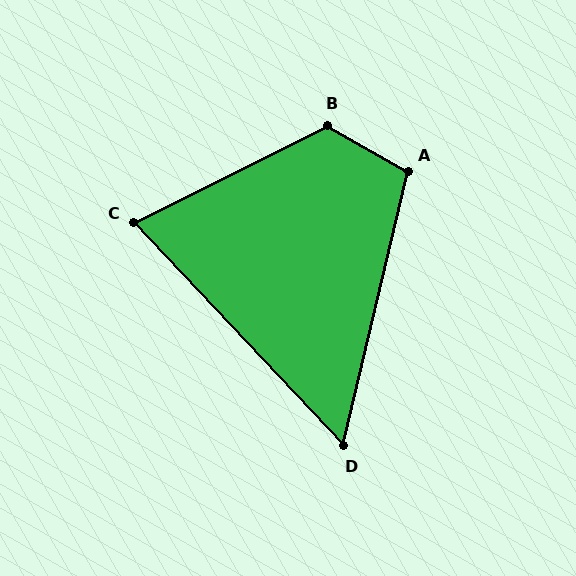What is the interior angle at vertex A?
Approximately 106 degrees (obtuse).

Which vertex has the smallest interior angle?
D, at approximately 56 degrees.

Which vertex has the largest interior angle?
B, at approximately 124 degrees.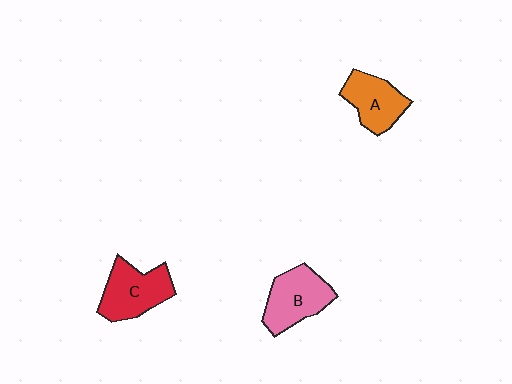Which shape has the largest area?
Shape B (pink).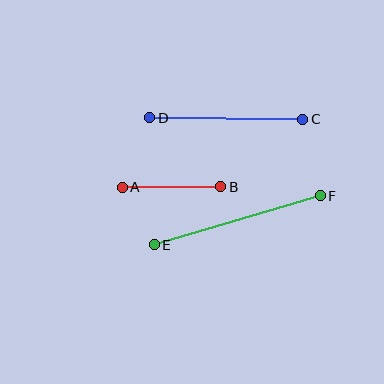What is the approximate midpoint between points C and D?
The midpoint is at approximately (226, 119) pixels.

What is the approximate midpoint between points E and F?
The midpoint is at approximately (237, 220) pixels.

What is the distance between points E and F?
The distance is approximately 173 pixels.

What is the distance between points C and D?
The distance is approximately 153 pixels.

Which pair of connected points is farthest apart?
Points E and F are farthest apart.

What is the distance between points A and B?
The distance is approximately 99 pixels.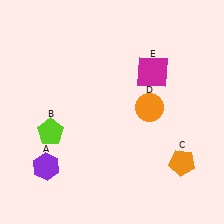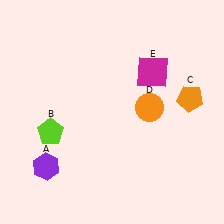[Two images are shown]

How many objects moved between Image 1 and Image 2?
1 object moved between the two images.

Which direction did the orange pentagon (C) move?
The orange pentagon (C) moved up.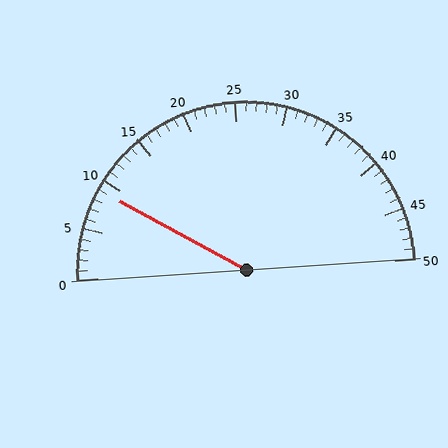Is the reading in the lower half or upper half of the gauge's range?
The reading is in the lower half of the range (0 to 50).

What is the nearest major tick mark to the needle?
The nearest major tick mark is 10.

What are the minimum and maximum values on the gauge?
The gauge ranges from 0 to 50.